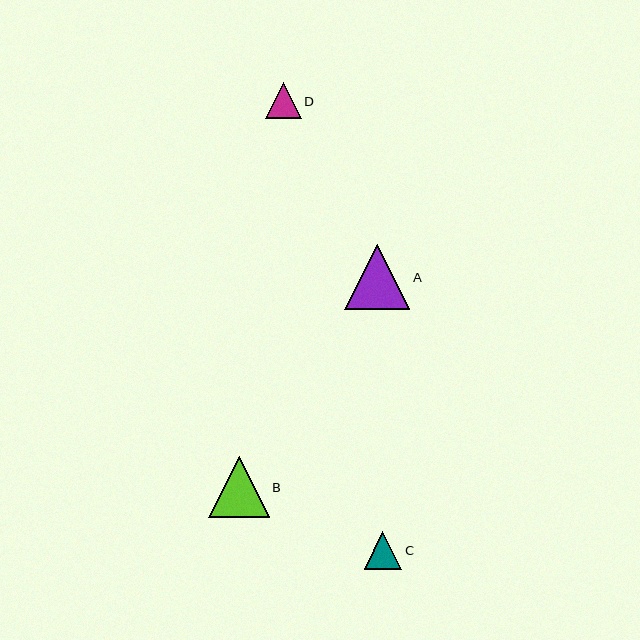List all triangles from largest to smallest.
From largest to smallest: A, B, C, D.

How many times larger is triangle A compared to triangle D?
Triangle A is approximately 1.8 times the size of triangle D.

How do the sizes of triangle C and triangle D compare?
Triangle C and triangle D are approximately the same size.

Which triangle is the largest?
Triangle A is the largest with a size of approximately 66 pixels.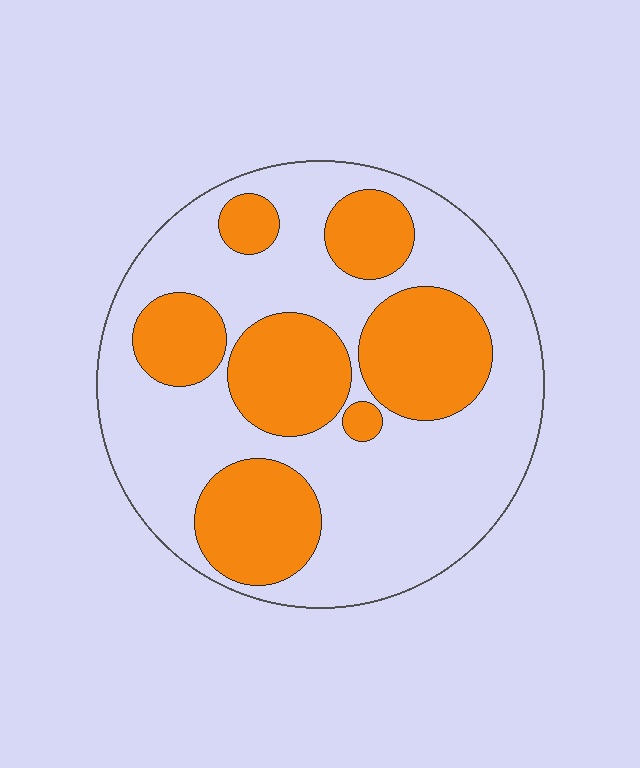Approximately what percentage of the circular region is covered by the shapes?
Approximately 35%.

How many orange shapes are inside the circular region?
7.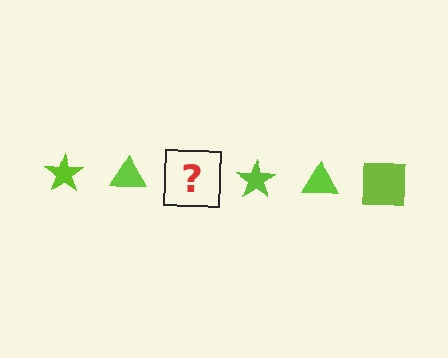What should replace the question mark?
The question mark should be replaced with a lime square.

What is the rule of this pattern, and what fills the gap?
The rule is that the pattern cycles through star, triangle, square shapes in lime. The gap should be filled with a lime square.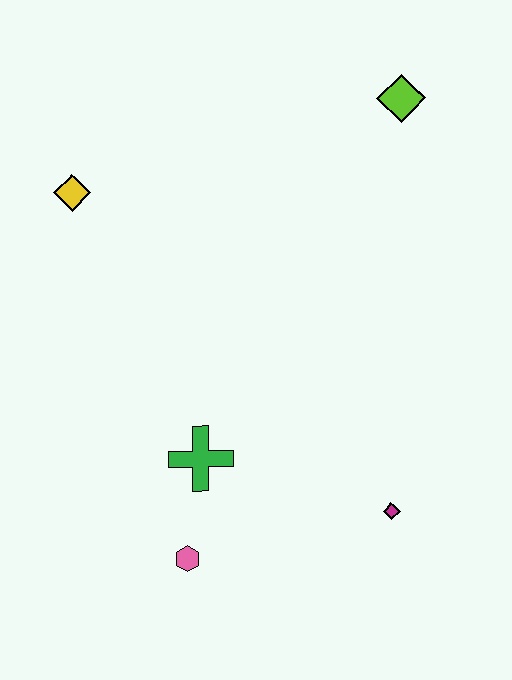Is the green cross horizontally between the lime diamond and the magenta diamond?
No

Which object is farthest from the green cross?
The lime diamond is farthest from the green cross.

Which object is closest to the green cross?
The pink hexagon is closest to the green cross.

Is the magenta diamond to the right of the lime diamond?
No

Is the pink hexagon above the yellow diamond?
No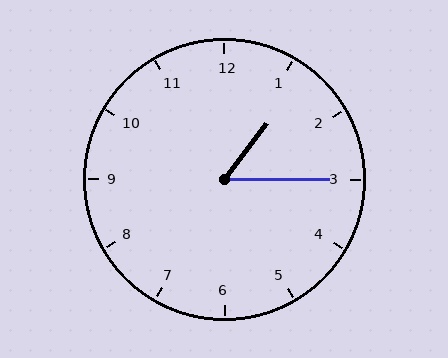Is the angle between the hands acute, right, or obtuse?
It is acute.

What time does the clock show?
1:15.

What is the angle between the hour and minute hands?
Approximately 52 degrees.